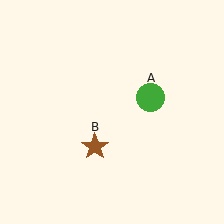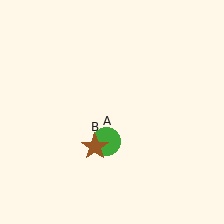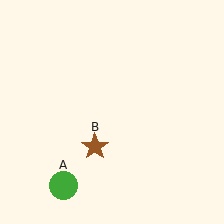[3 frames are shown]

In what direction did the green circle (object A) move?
The green circle (object A) moved down and to the left.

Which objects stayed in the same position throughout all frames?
Brown star (object B) remained stationary.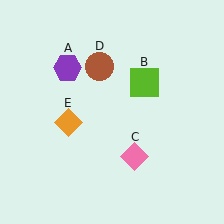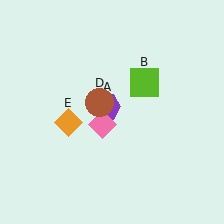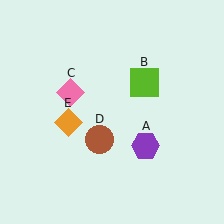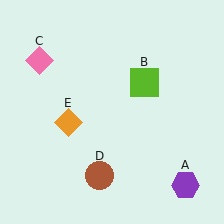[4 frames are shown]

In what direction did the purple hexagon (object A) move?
The purple hexagon (object A) moved down and to the right.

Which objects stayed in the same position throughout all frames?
Lime square (object B) and orange diamond (object E) remained stationary.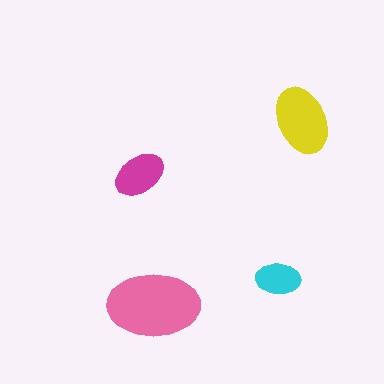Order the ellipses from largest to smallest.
the pink one, the yellow one, the magenta one, the cyan one.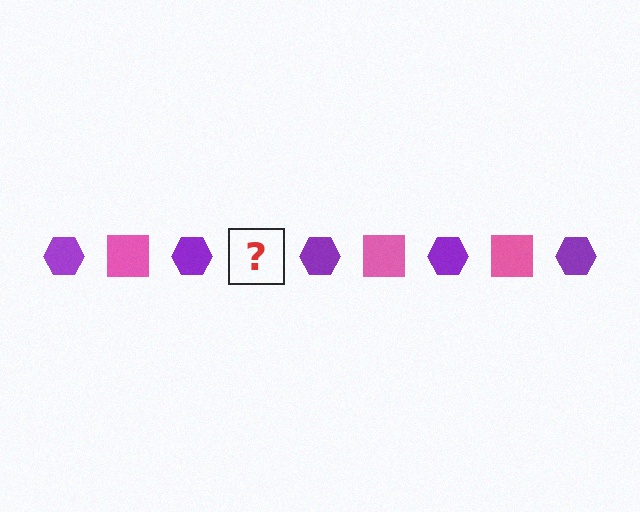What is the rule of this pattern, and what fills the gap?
The rule is that the pattern alternates between purple hexagon and pink square. The gap should be filled with a pink square.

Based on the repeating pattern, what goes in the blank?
The blank should be a pink square.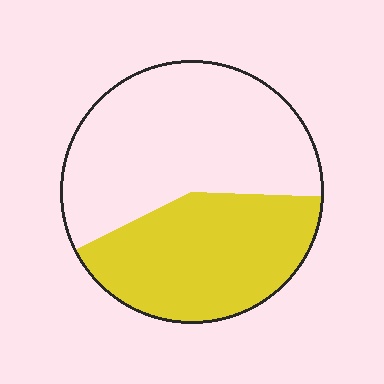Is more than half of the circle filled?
No.